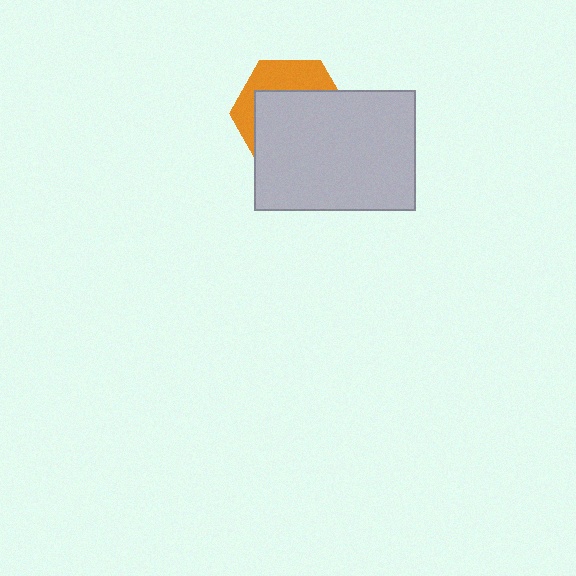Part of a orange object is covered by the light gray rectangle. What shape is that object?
It is a hexagon.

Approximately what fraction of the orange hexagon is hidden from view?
Roughly 67% of the orange hexagon is hidden behind the light gray rectangle.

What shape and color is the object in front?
The object in front is a light gray rectangle.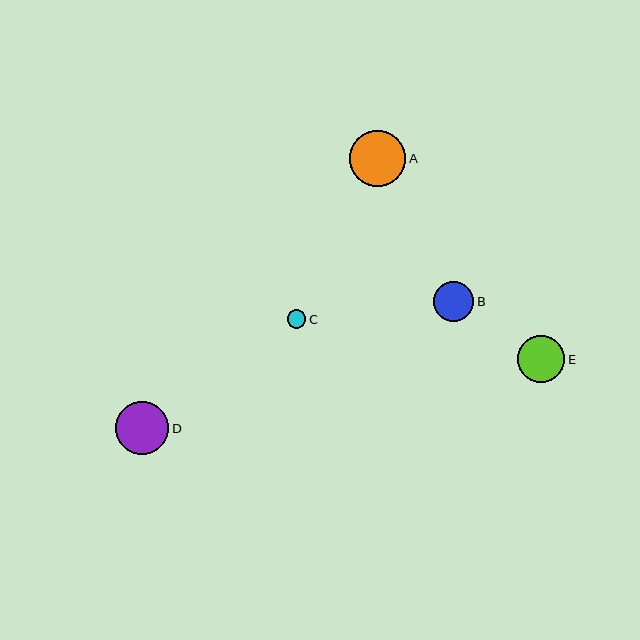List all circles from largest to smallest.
From largest to smallest: A, D, E, B, C.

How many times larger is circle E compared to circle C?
Circle E is approximately 2.5 times the size of circle C.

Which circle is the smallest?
Circle C is the smallest with a size of approximately 19 pixels.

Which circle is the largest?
Circle A is the largest with a size of approximately 56 pixels.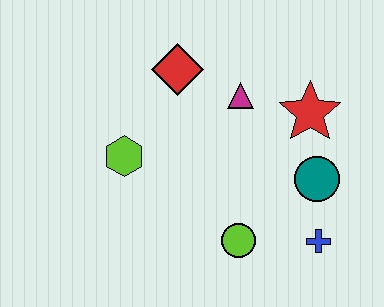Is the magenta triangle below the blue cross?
No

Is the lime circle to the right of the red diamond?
Yes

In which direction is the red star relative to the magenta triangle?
The red star is to the right of the magenta triangle.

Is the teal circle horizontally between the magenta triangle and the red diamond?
No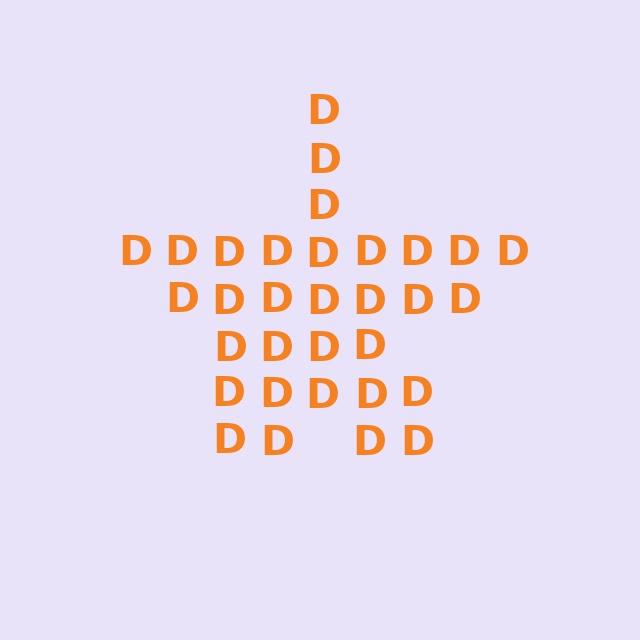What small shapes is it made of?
It is made of small letter D's.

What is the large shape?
The large shape is a star.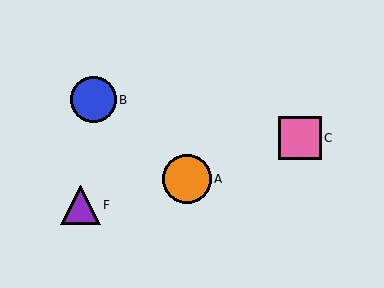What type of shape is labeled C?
Shape C is a pink square.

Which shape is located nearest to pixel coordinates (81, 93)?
The blue circle (labeled B) at (94, 100) is nearest to that location.